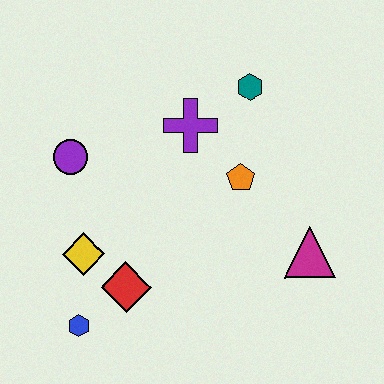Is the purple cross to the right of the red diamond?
Yes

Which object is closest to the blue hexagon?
The red diamond is closest to the blue hexagon.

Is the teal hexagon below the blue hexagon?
No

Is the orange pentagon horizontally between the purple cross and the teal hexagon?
Yes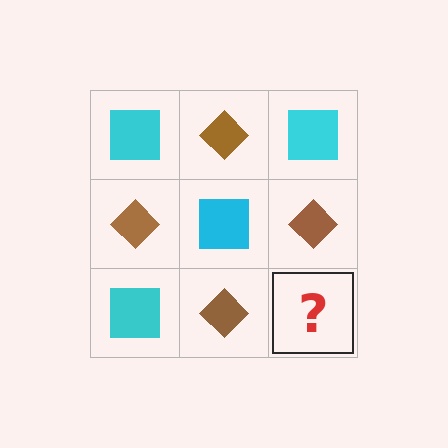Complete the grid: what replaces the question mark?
The question mark should be replaced with a cyan square.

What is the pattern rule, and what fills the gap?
The rule is that it alternates cyan square and brown diamond in a checkerboard pattern. The gap should be filled with a cyan square.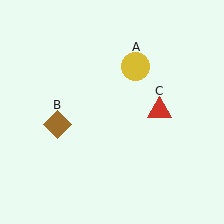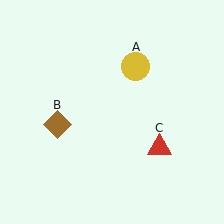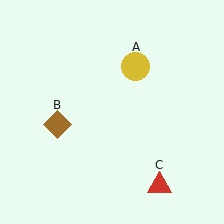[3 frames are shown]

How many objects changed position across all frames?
1 object changed position: red triangle (object C).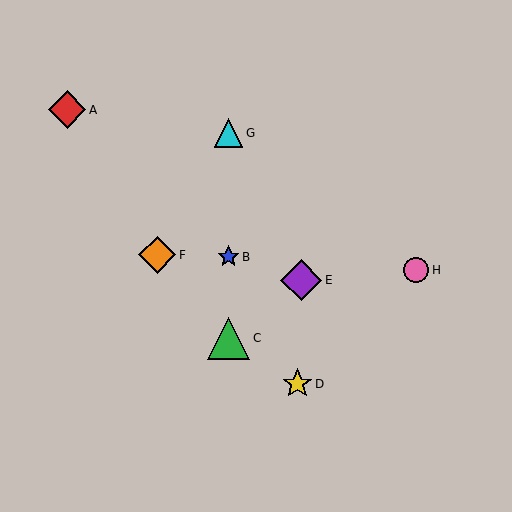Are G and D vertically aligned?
No, G is at x≈228 and D is at x≈297.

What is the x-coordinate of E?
Object E is at x≈301.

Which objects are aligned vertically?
Objects B, C, G are aligned vertically.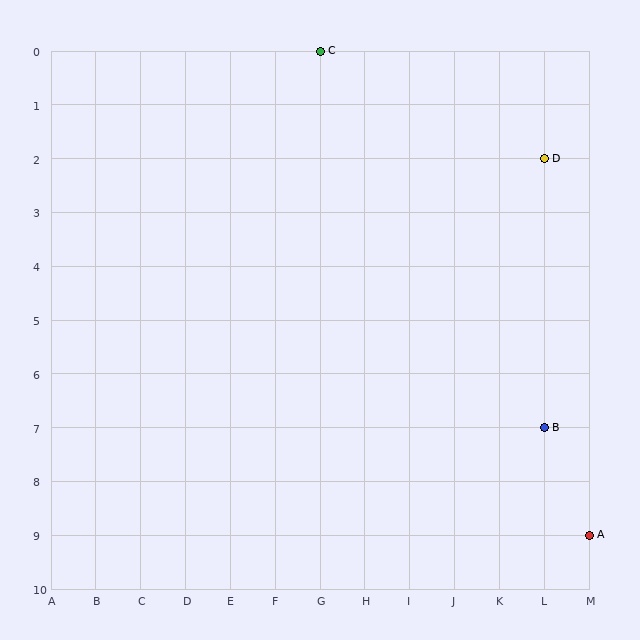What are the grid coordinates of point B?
Point B is at grid coordinates (L, 7).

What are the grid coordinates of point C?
Point C is at grid coordinates (G, 0).